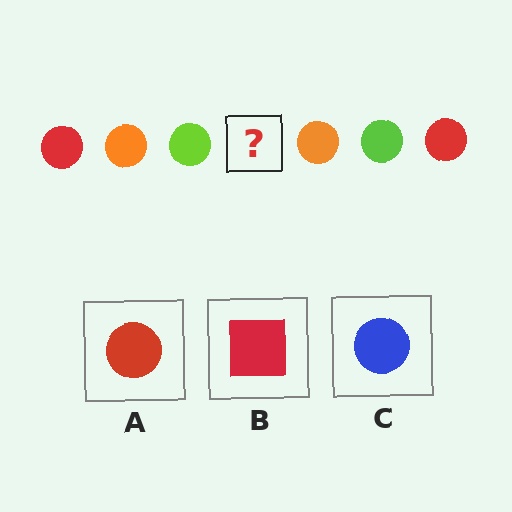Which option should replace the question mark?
Option A.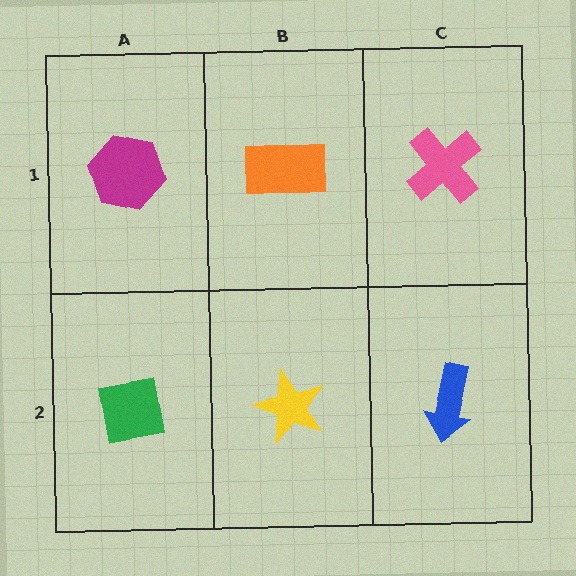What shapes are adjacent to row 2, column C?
A pink cross (row 1, column C), a yellow star (row 2, column B).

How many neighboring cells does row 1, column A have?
2.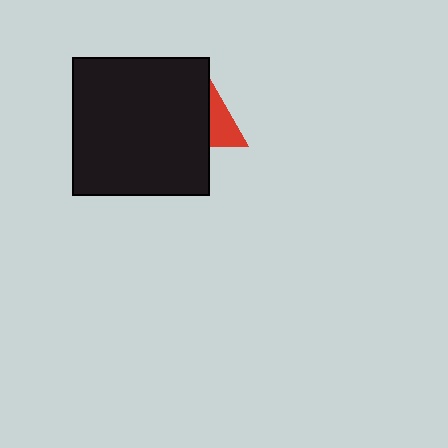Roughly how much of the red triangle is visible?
A small part of it is visible (roughly 33%).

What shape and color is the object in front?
The object in front is a black square.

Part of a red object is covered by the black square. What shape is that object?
It is a triangle.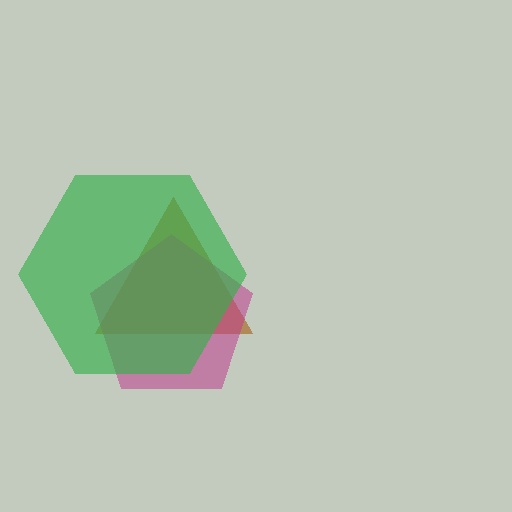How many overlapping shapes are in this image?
There are 3 overlapping shapes in the image.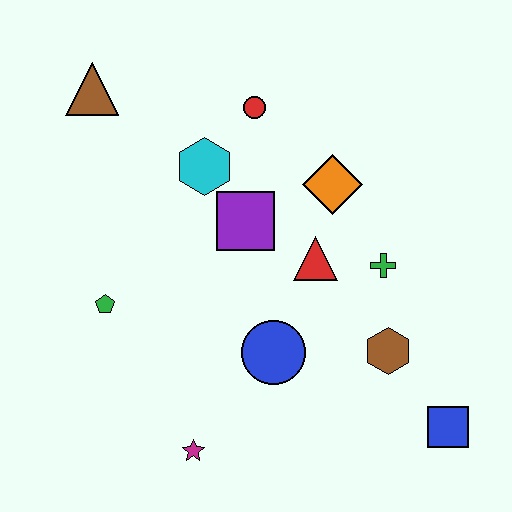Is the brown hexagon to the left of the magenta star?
No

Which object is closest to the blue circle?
The red triangle is closest to the blue circle.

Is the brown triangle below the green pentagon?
No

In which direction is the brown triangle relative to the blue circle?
The brown triangle is above the blue circle.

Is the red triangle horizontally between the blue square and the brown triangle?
Yes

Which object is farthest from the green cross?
The brown triangle is farthest from the green cross.